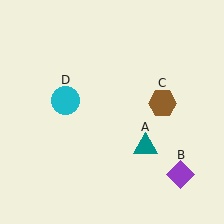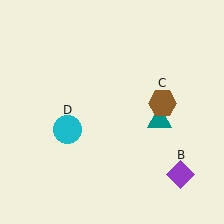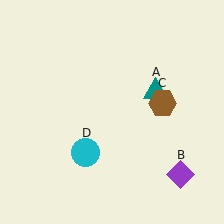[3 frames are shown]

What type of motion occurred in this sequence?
The teal triangle (object A), cyan circle (object D) rotated counterclockwise around the center of the scene.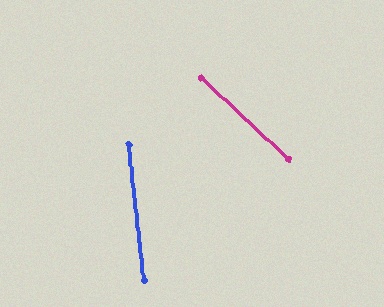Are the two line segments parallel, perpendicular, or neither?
Neither parallel nor perpendicular — they differ by about 41°.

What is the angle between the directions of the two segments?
Approximately 41 degrees.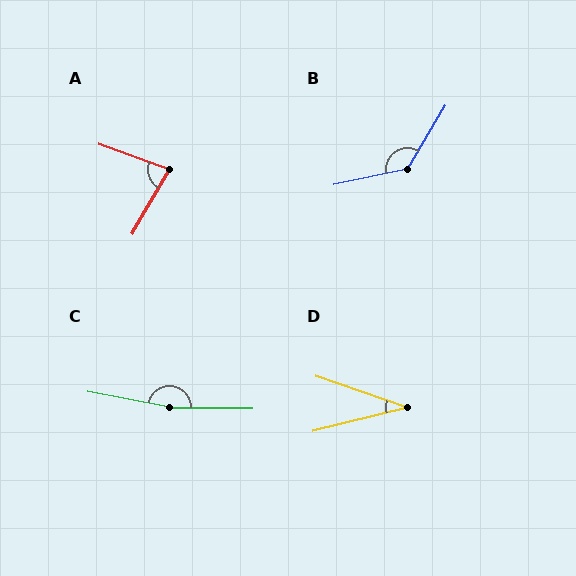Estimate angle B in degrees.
Approximately 133 degrees.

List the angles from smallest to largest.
D (33°), A (79°), B (133°), C (170°).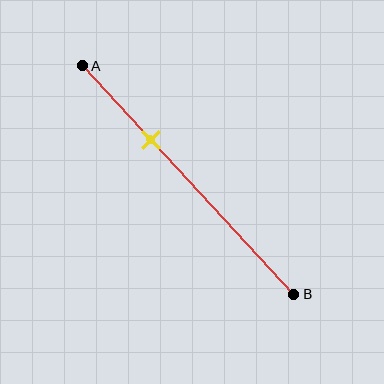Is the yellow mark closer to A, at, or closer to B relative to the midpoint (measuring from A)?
The yellow mark is closer to point A than the midpoint of segment AB.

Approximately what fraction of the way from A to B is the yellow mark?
The yellow mark is approximately 30% of the way from A to B.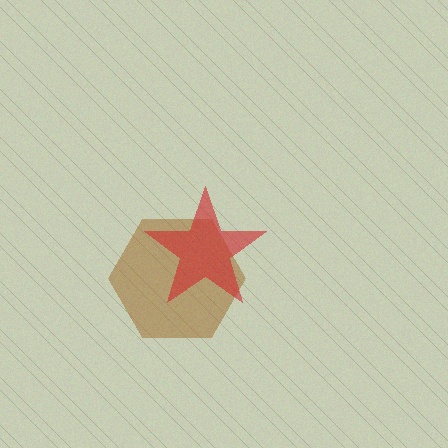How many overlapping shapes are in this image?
There are 2 overlapping shapes in the image.